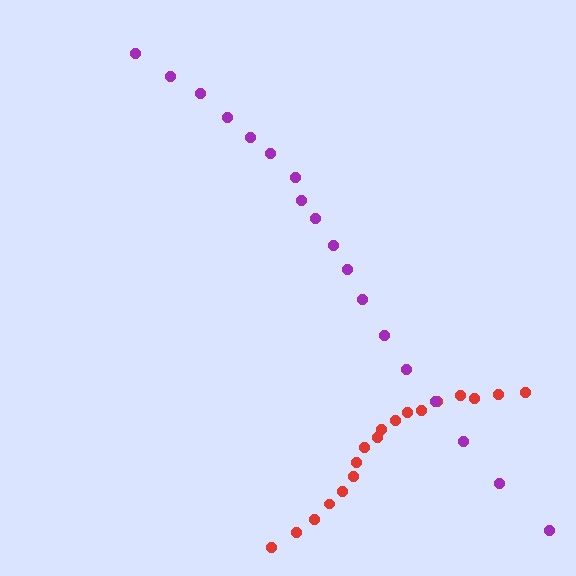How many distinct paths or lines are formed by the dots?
There are 2 distinct paths.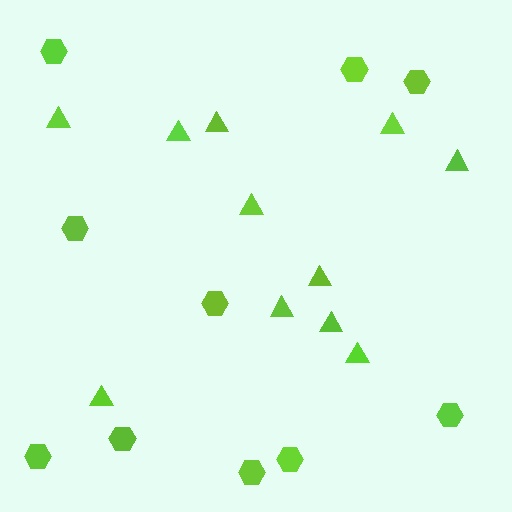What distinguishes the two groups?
There are 2 groups: one group of triangles (11) and one group of hexagons (10).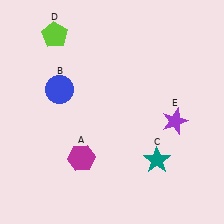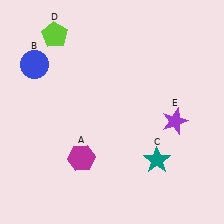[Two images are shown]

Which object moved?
The blue circle (B) moved left.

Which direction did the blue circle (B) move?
The blue circle (B) moved left.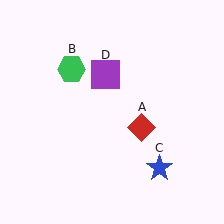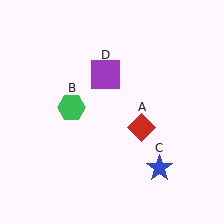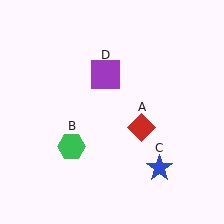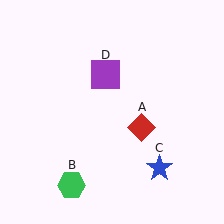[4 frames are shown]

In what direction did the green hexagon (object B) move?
The green hexagon (object B) moved down.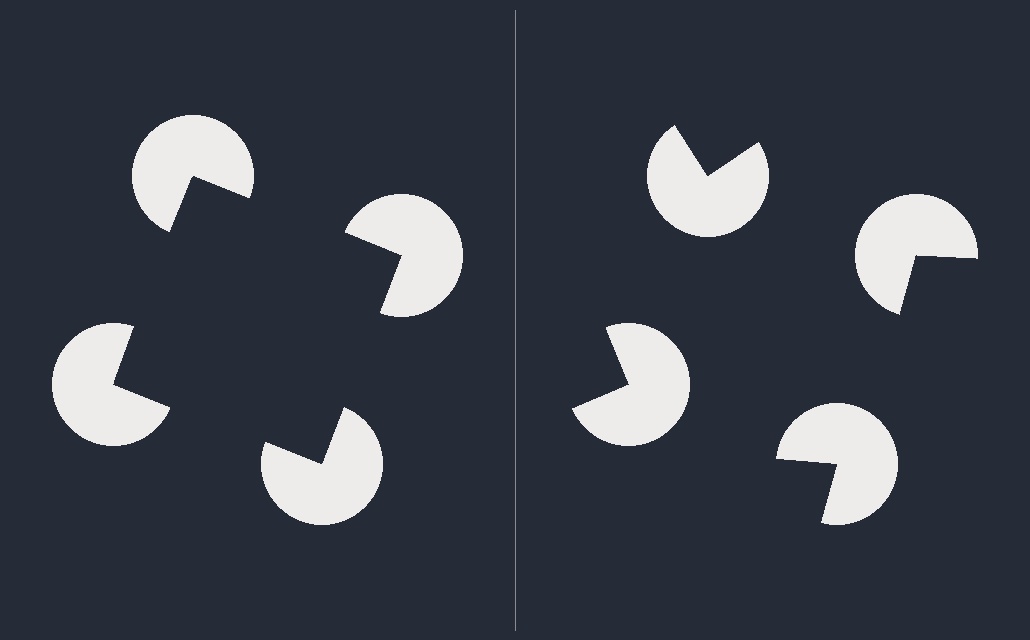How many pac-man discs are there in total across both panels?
8 — 4 on each side.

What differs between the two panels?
The pac-man discs are positioned identically on both sides; only the wedge orientations differ. On the left they align to a square; on the right they are misaligned.